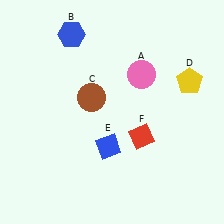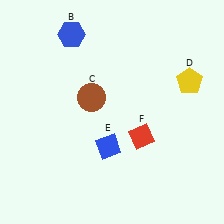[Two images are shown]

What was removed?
The pink circle (A) was removed in Image 2.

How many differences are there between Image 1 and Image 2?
There is 1 difference between the two images.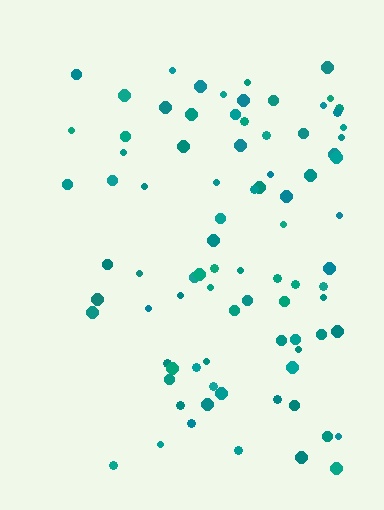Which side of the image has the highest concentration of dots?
The right.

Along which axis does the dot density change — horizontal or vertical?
Horizontal.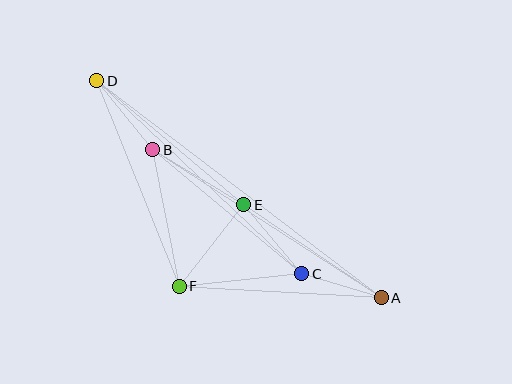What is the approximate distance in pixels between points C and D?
The distance between C and D is approximately 282 pixels.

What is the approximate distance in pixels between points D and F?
The distance between D and F is approximately 221 pixels.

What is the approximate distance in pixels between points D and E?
The distance between D and E is approximately 192 pixels.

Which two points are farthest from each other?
Points A and D are farthest from each other.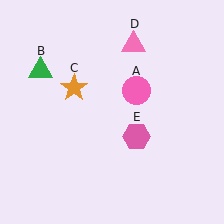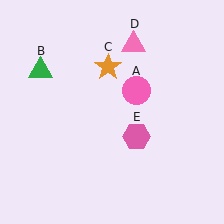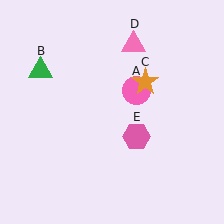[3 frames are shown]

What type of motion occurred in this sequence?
The orange star (object C) rotated clockwise around the center of the scene.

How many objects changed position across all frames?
1 object changed position: orange star (object C).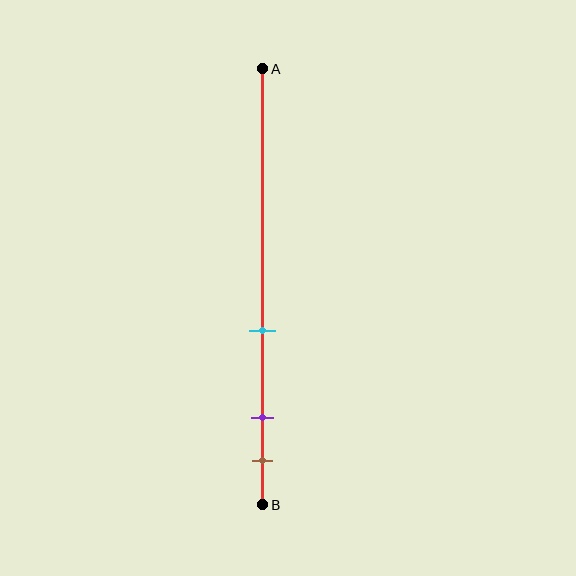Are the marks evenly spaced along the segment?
No, the marks are not evenly spaced.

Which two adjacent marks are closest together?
The purple and brown marks are the closest adjacent pair.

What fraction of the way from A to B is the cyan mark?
The cyan mark is approximately 60% (0.6) of the way from A to B.